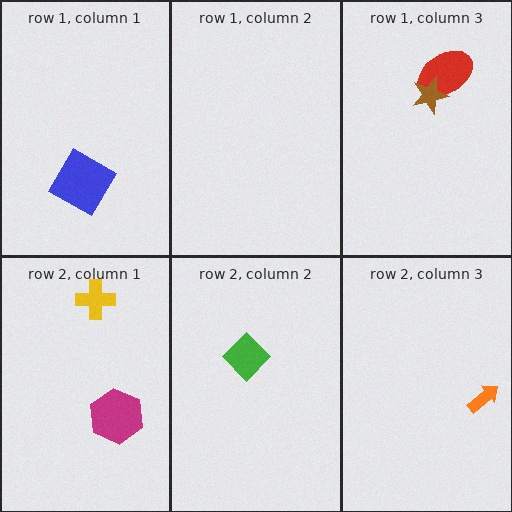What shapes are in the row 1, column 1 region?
The blue diamond.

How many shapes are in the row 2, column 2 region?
1.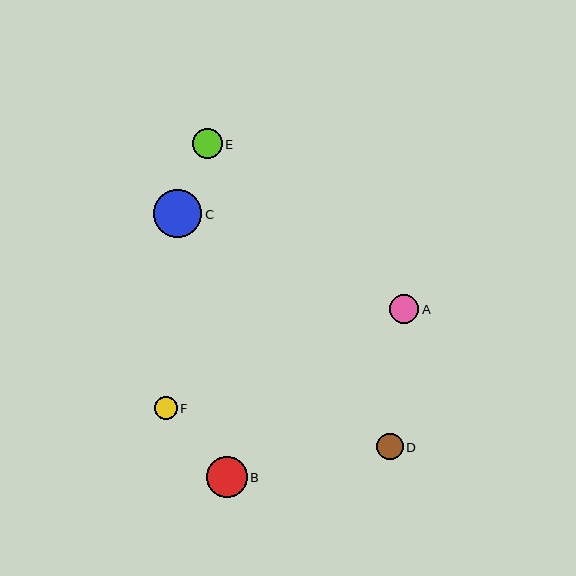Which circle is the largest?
Circle C is the largest with a size of approximately 49 pixels.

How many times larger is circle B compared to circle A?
Circle B is approximately 1.4 times the size of circle A.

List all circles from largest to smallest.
From largest to smallest: C, B, E, A, D, F.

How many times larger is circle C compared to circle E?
Circle C is approximately 1.7 times the size of circle E.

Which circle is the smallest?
Circle F is the smallest with a size of approximately 23 pixels.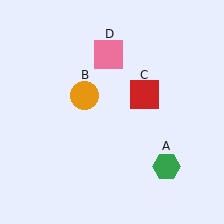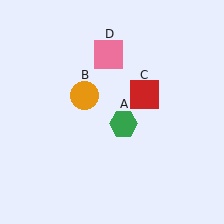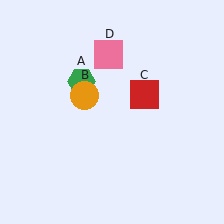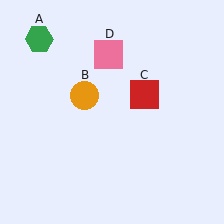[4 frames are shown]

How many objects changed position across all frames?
1 object changed position: green hexagon (object A).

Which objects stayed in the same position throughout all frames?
Orange circle (object B) and red square (object C) and pink square (object D) remained stationary.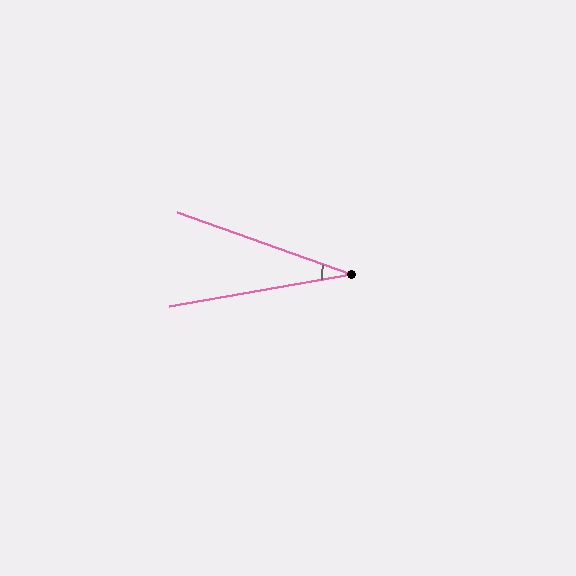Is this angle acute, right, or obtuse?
It is acute.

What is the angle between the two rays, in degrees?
Approximately 29 degrees.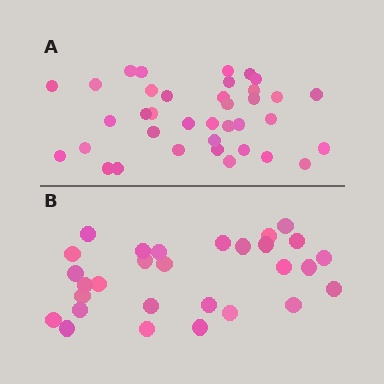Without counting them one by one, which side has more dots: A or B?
Region A (the top region) has more dots.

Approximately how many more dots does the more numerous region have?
Region A has roughly 8 or so more dots than region B.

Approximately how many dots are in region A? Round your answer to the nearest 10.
About 40 dots. (The exact count is 37, which rounds to 40.)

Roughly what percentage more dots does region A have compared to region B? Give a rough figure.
About 30% more.